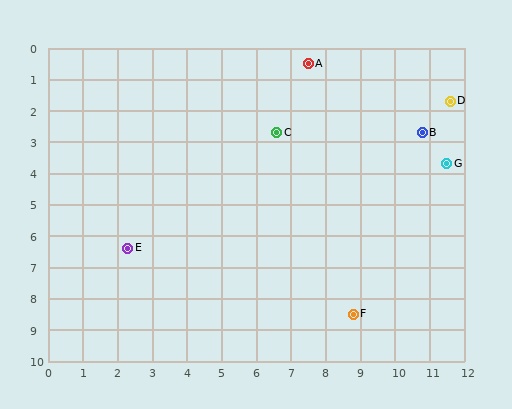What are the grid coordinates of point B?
Point B is at approximately (10.8, 2.7).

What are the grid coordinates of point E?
Point E is at approximately (2.3, 6.4).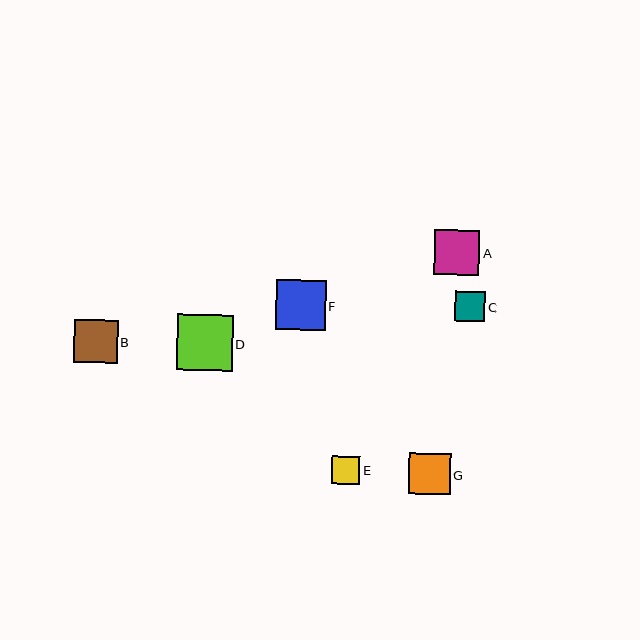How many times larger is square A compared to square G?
Square A is approximately 1.1 times the size of square G.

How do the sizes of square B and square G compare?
Square B and square G are approximately the same size.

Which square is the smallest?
Square E is the smallest with a size of approximately 28 pixels.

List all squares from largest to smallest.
From largest to smallest: D, F, A, B, G, C, E.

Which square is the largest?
Square D is the largest with a size of approximately 56 pixels.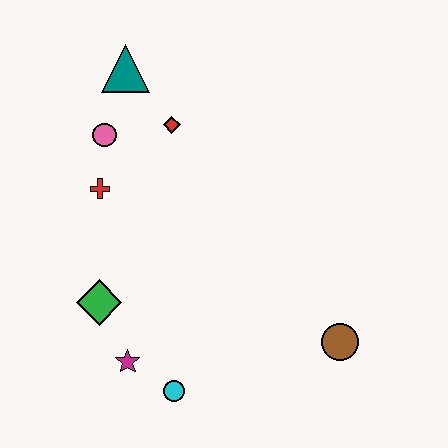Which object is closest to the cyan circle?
The magenta star is closest to the cyan circle.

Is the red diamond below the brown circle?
No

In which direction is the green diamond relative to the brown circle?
The green diamond is to the left of the brown circle.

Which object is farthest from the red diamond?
The brown circle is farthest from the red diamond.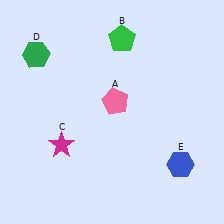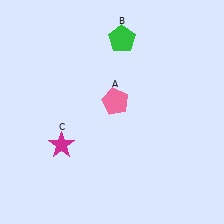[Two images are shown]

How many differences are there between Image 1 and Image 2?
There are 2 differences between the two images.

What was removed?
The blue hexagon (E), the green hexagon (D) were removed in Image 2.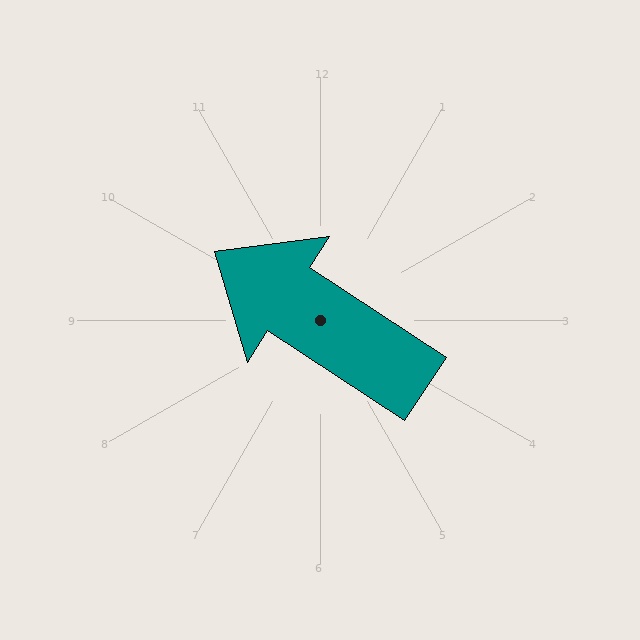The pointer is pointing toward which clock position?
Roughly 10 o'clock.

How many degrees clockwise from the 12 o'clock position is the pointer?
Approximately 303 degrees.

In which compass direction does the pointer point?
Northwest.